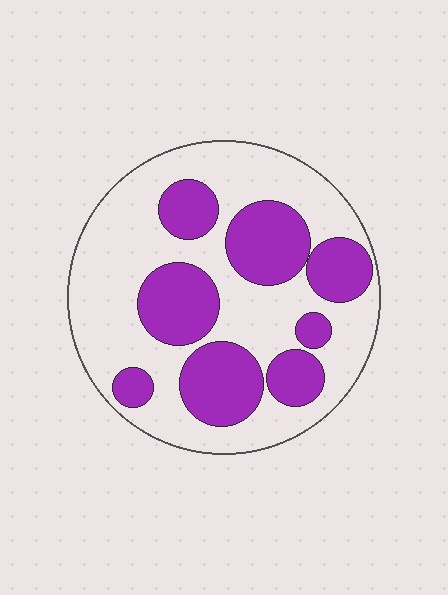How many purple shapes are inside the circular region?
8.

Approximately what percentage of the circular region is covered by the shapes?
Approximately 35%.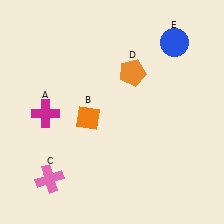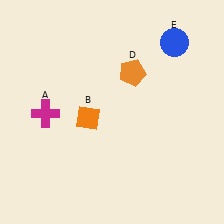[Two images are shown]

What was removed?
The pink cross (C) was removed in Image 2.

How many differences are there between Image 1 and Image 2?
There is 1 difference between the two images.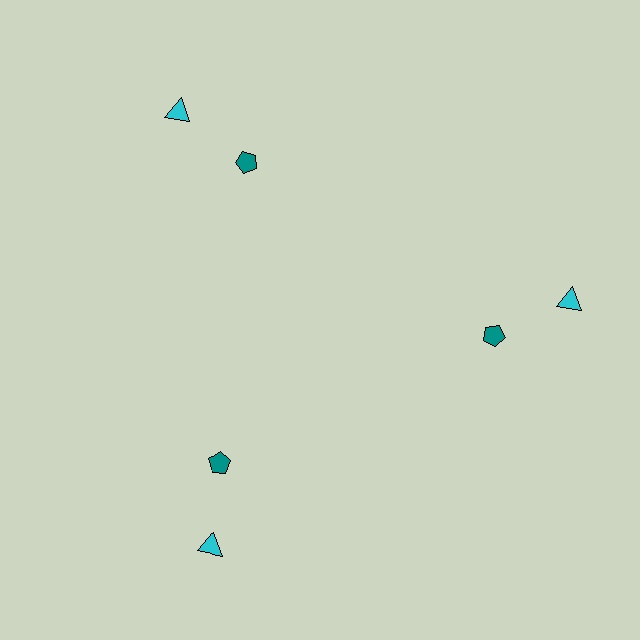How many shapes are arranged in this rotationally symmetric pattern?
There are 6 shapes, arranged in 3 groups of 2.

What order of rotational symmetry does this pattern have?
This pattern has 3-fold rotational symmetry.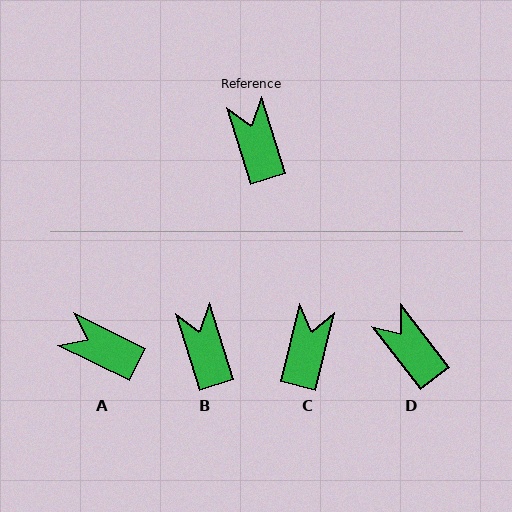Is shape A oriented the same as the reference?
No, it is off by about 46 degrees.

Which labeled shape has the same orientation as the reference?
B.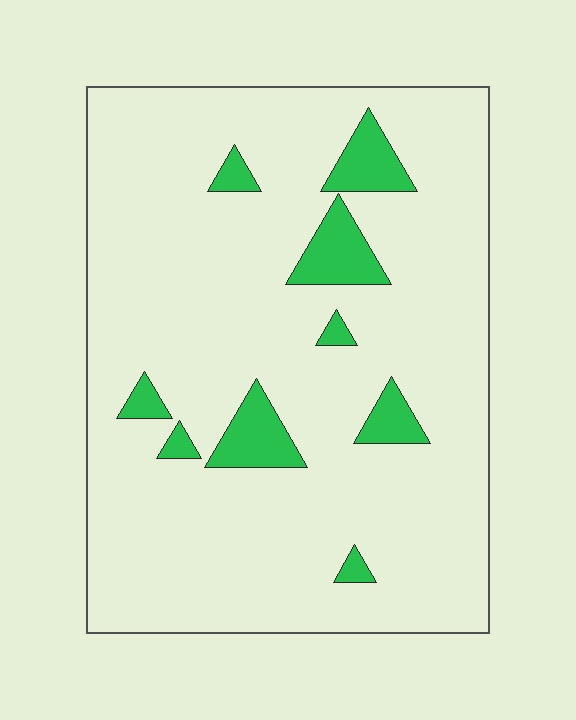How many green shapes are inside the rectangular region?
9.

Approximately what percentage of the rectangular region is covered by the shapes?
Approximately 10%.